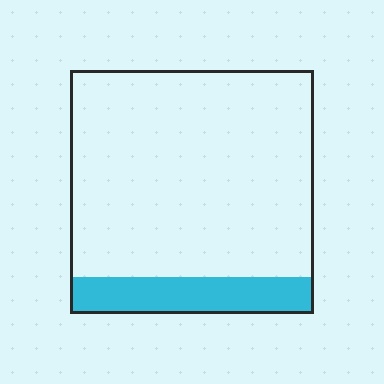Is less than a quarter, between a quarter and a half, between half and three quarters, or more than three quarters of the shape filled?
Less than a quarter.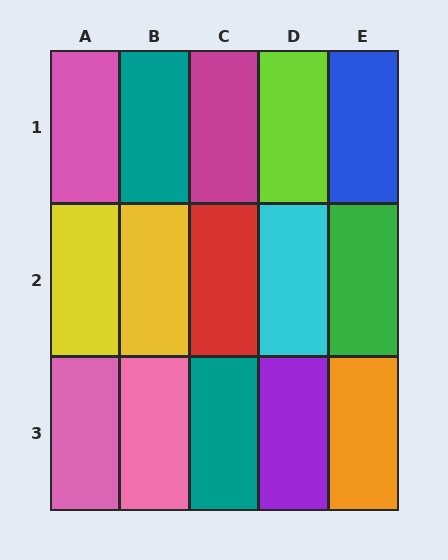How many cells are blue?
1 cell is blue.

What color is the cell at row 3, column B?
Pink.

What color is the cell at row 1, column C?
Magenta.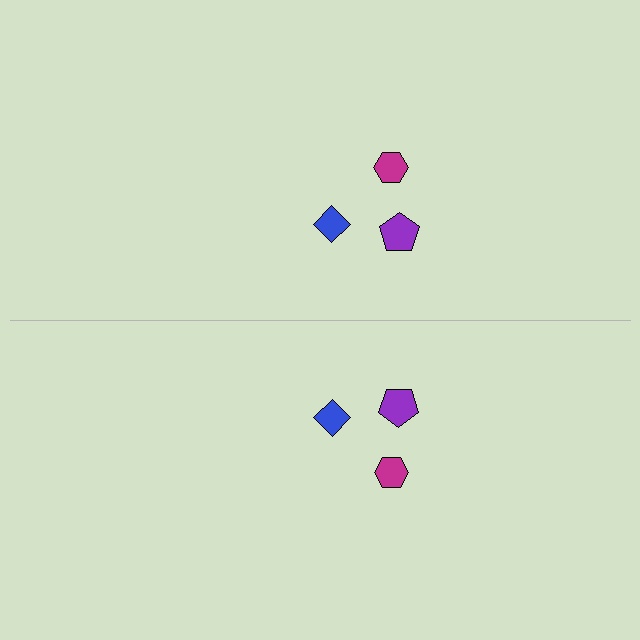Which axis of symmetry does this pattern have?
The pattern has a horizontal axis of symmetry running through the center of the image.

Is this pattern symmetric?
Yes, this pattern has bilateral (reflection) symmetry.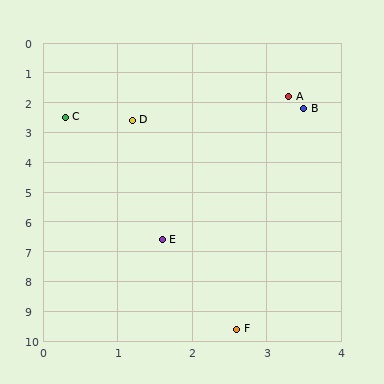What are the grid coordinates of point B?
Point B is at approximately (3.5, 2.2).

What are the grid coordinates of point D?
Point D is at approximately (1.2, 2.6).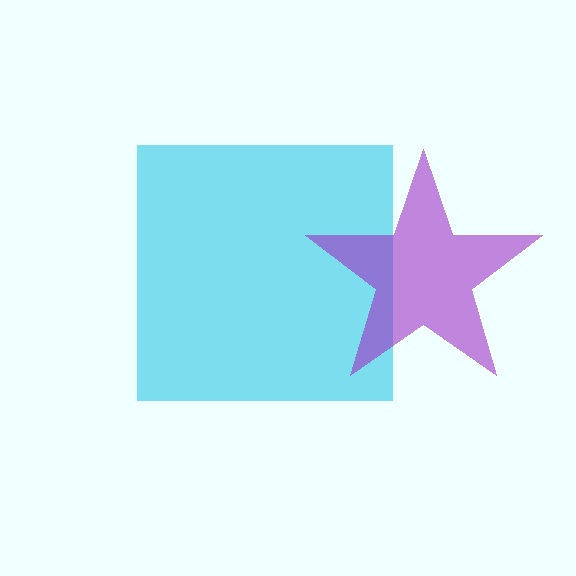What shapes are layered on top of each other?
The layered shapes are: a cyan square, a purple star.